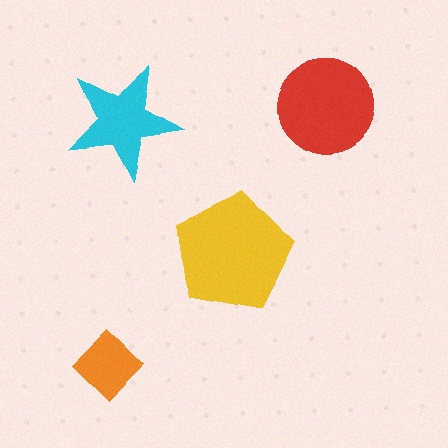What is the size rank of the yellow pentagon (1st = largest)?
1st.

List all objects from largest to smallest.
The yellow pentagon, the red circle, the cyan star, the orange diamond.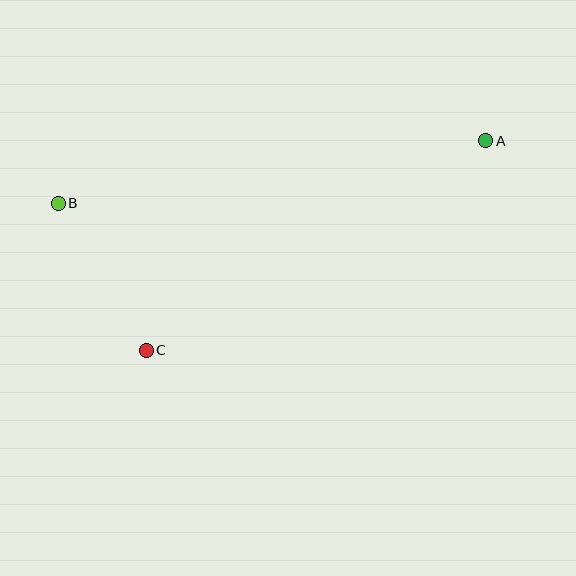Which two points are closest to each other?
Points B and C are closest to each other.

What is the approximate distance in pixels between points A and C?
The distance between A and C is approximately 399 pixels.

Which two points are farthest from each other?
Points A and B are farthest from each other.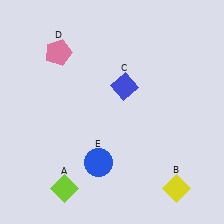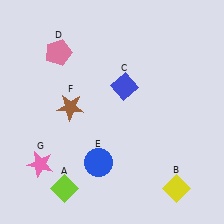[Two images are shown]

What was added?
A brown star (F), a pink star (G) were added in Image 2.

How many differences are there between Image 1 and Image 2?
There are 2 differences between the two images.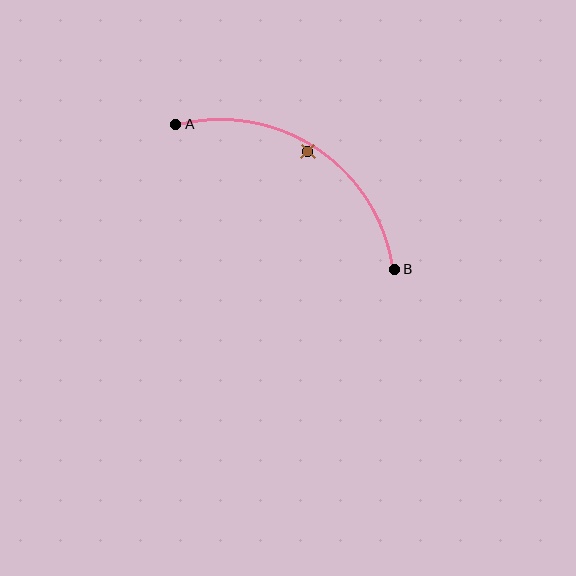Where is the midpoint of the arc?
The arc midpoint is the point on the curve farthest from the straight line joining A and B. It sits above that line.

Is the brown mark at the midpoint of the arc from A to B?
No — the brown mark does not lie on the arc at all. It sits slightly inside the curve.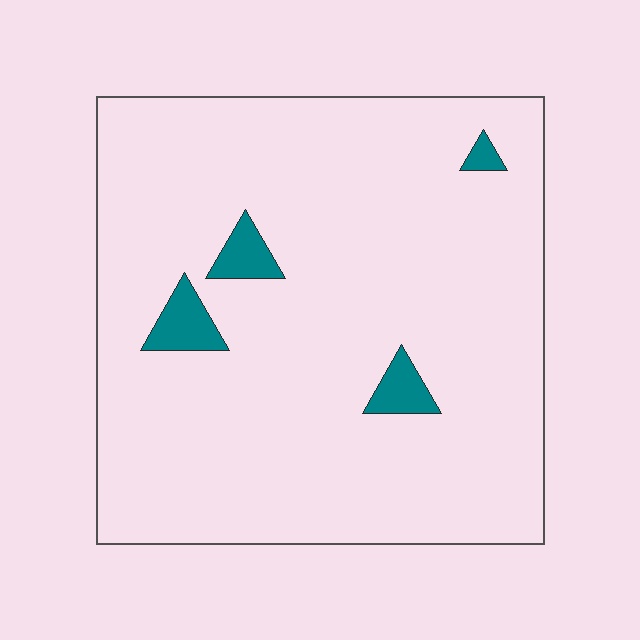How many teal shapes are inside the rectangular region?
4.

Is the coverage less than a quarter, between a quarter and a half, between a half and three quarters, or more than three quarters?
Less than a quarter.